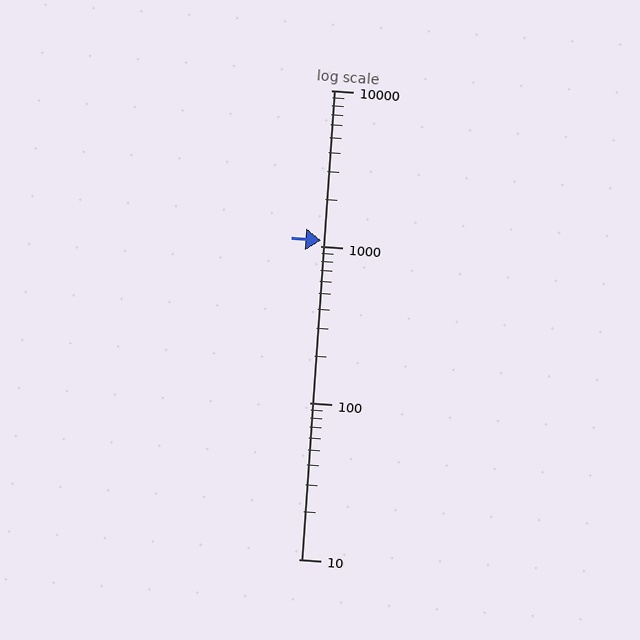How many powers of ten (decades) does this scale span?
The scale spans 3 decades, from 10 to 10000.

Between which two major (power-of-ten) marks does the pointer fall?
The pointer is between 1000 and 10000.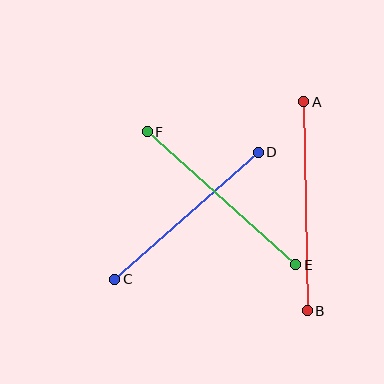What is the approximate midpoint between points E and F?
The midpoint is at approximately (221, 198) pixels.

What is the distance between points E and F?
The distance is approximately 199 pixels.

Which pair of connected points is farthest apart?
Points A and B are farthest apart.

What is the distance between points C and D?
The distance is approximately 191 pixels.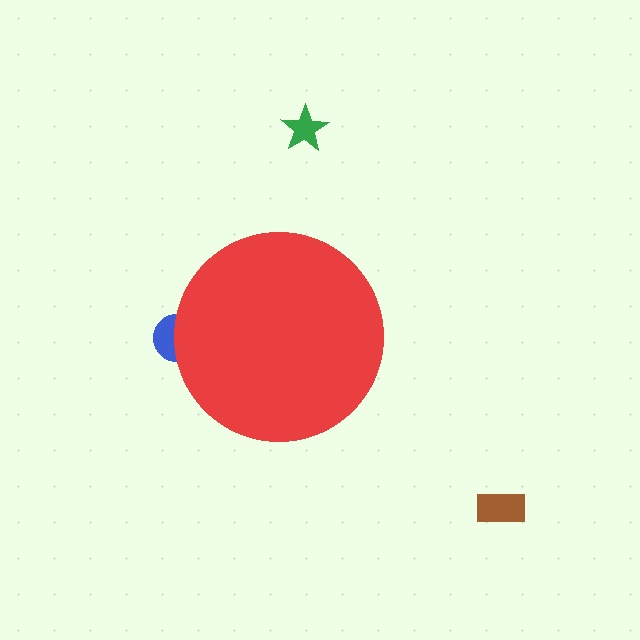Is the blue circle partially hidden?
Yes, the blue circle is partially hidden behind the red circle.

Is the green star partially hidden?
No, the green star is fully visible.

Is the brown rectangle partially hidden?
No, the brown rectangle is fully visible.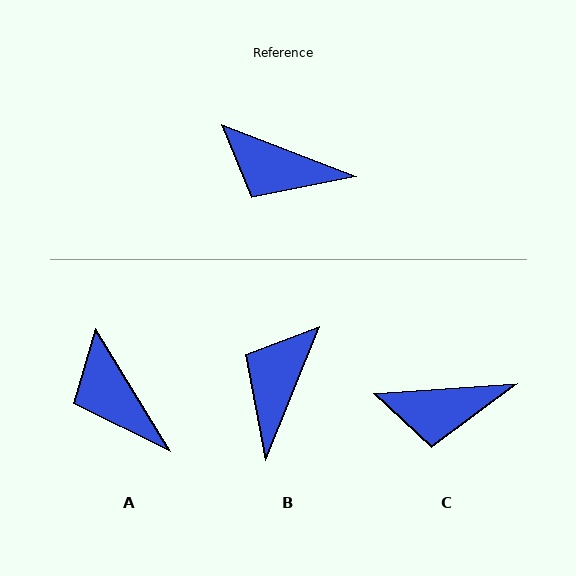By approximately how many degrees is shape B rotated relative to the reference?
Approximately 91 degrees clockwise.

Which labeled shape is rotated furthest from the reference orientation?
B, about 91 degrees away.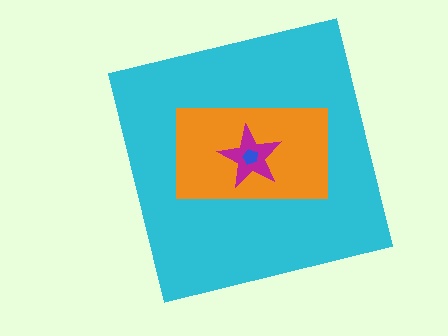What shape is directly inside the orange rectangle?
The magenta star.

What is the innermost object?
The blue pentagon.